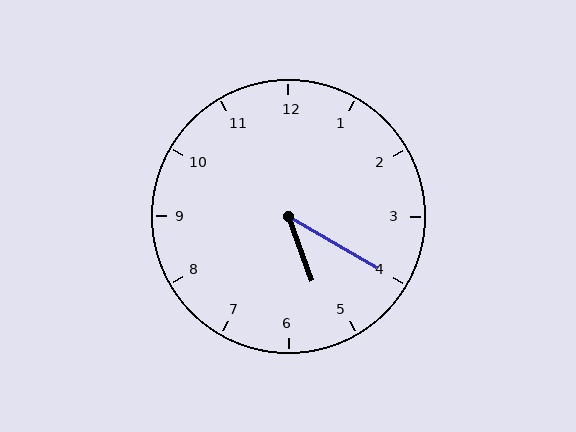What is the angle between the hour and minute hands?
Approximately 40 degrees.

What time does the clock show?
5:20.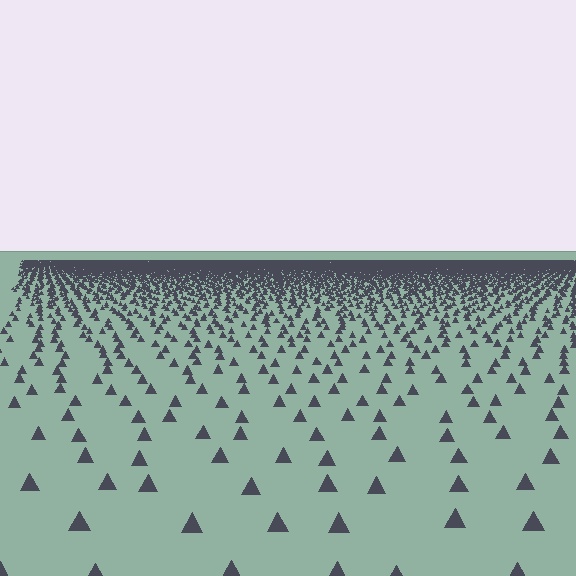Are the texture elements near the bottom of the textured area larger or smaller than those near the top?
Larger. Near the bottom, elements are closer to the viewer and appear at a bigger on-screen size.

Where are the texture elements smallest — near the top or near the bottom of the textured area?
Near the top.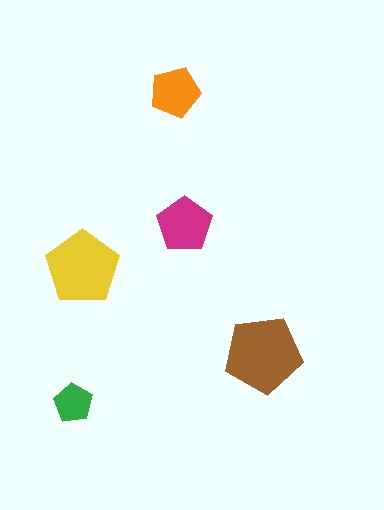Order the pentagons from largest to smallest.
the brown one, the yellow one, the magenta one, the orange one, the green one.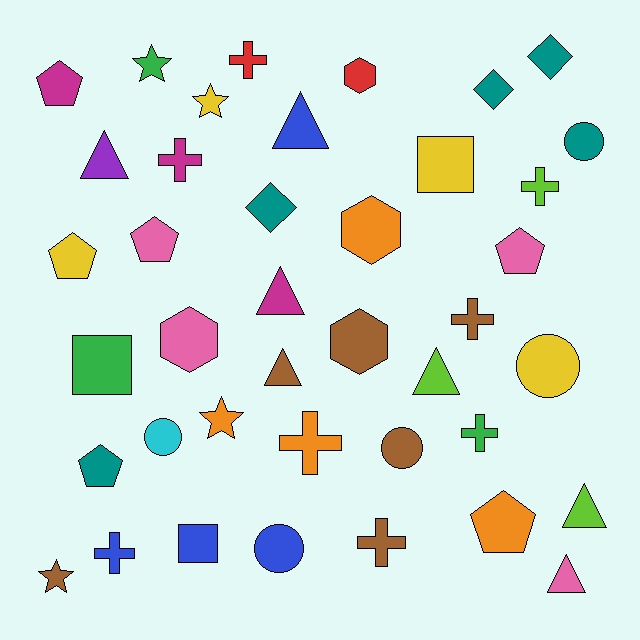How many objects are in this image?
There are 40 objects.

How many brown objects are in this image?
There are 6 brown objects.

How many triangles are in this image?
There are 7 triangles.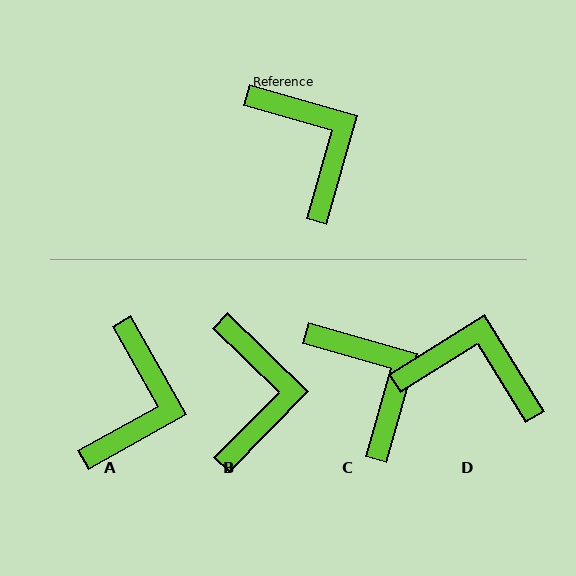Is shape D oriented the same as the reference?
No, it is off by about 48 degrees.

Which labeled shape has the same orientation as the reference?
C.